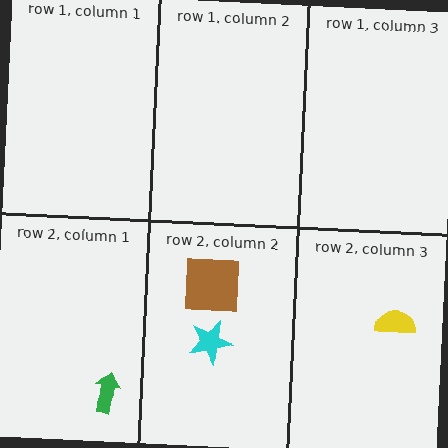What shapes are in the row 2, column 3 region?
The yellow semicircle.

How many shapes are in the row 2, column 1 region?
1.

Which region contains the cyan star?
The row 2, column 2 region.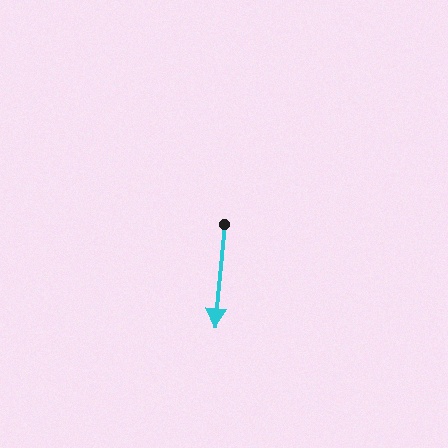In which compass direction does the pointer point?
South.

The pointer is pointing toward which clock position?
Roughly 6 o'clock.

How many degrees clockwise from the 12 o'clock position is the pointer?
Approximately 185 degrees.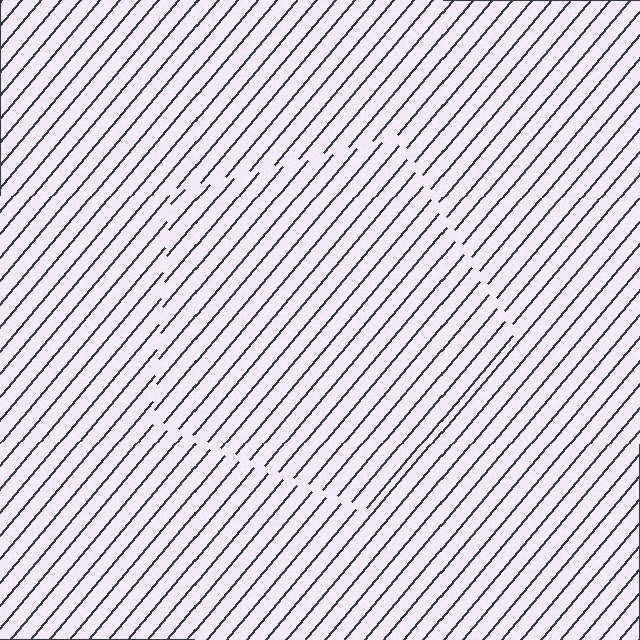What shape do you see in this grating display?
An illusory pentagon. The interior of the shape contains the same grating, shifted by half a period — the contour is defined by the phase discontinuity where line-ends from the inner and outer gratings abut.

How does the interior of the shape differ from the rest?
The interior of the shape contains the same grating, shifted by half a period — the contour is defined by the phase discontinuity where line-ends from the inner and outer gratings abut.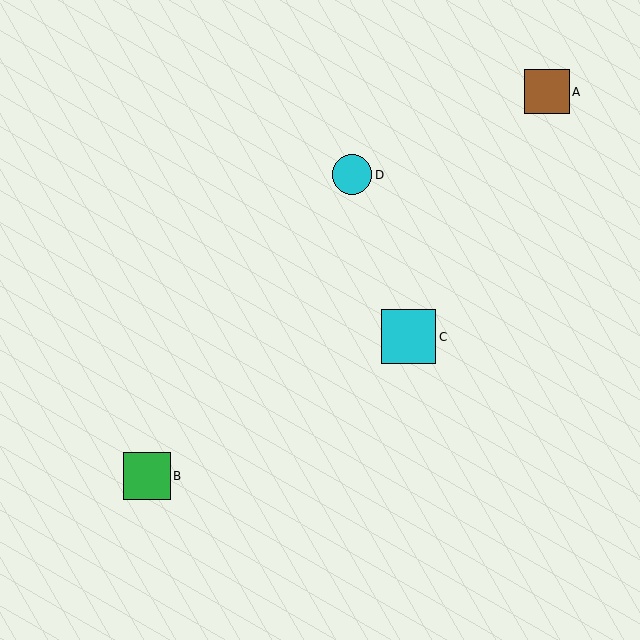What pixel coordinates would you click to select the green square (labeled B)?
Click at (147, 476) to select the green square B.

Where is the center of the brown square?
The center of the brown square is at (547, 92).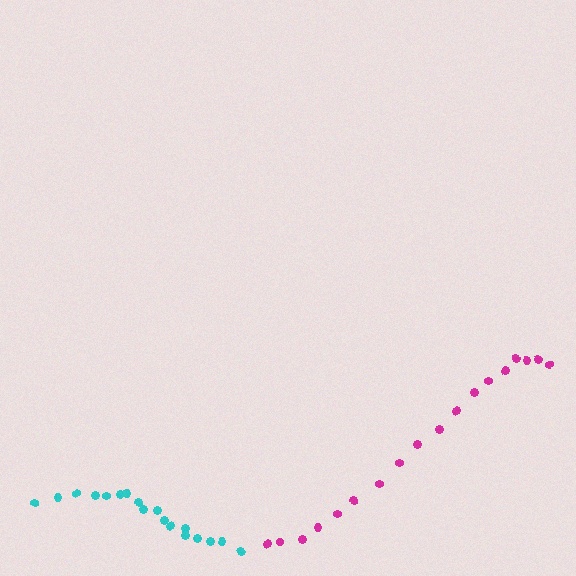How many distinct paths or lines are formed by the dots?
There are 2 distinct paths.